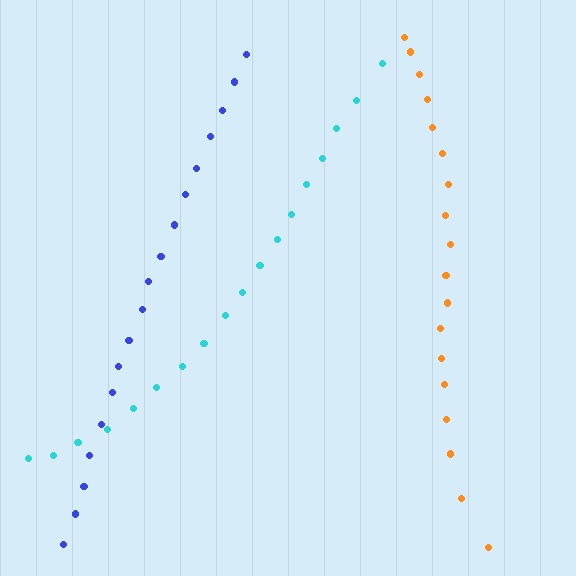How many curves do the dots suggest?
There are 3 distinct paths.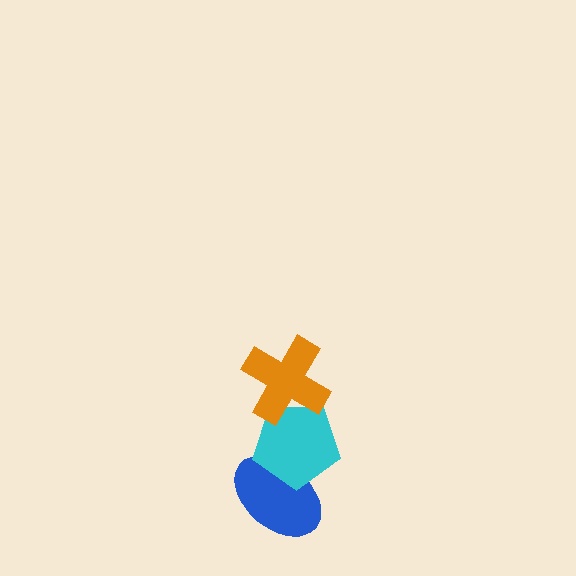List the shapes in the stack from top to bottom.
From top to bottom: the orange cross, the cyan pentagon, the blue ellipse.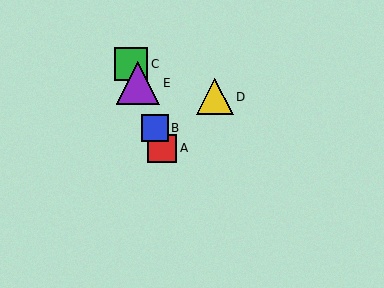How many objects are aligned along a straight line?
4 objects (A, B, C, E) are aligned along a straight line.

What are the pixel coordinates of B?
Object B is at (155, 128).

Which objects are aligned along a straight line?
Objects A, B, C, E are aligned along a straight line.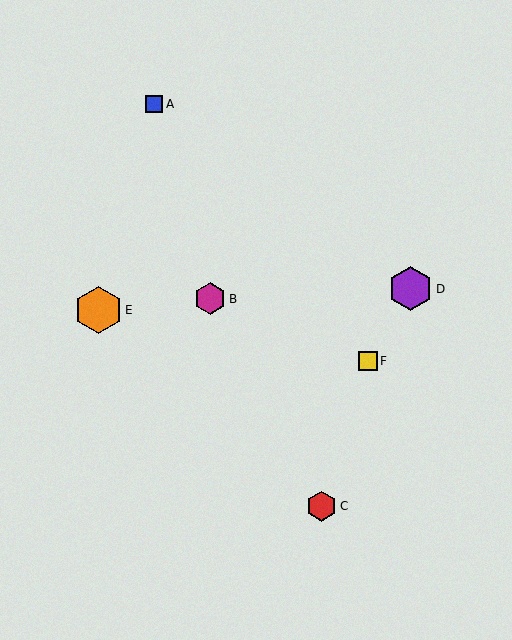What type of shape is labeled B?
Shape B is a magenta hexagon.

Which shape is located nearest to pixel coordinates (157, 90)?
The blue square (labeled A) at (154, 104) is nearest to that location.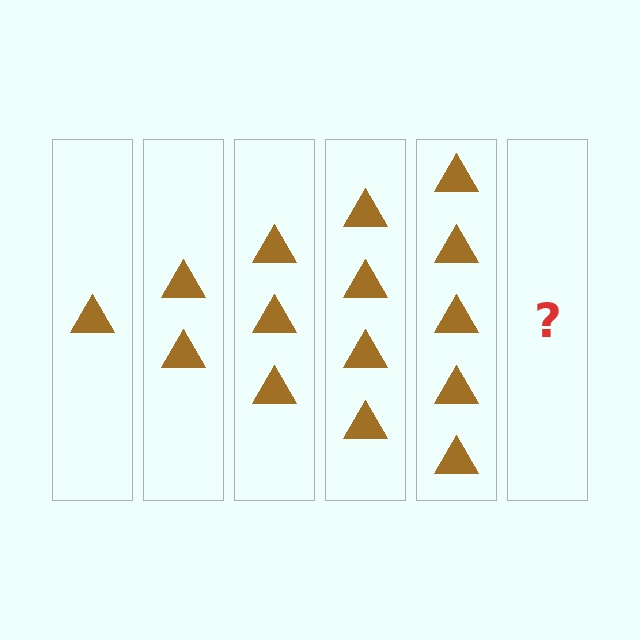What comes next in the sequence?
The next element should be 6 triangles.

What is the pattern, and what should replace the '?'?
The pattern is that each step adds one more triangle. The '?' should be 6 triangles.